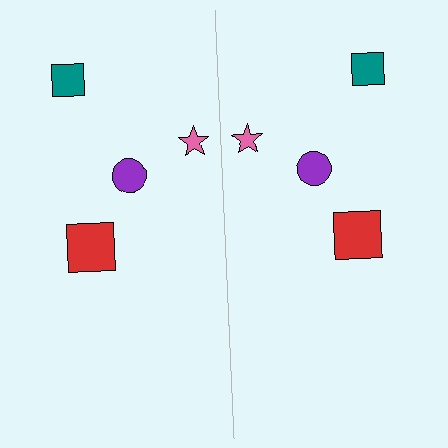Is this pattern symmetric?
Yes, this pattern has bilateral (reflection) symmetry.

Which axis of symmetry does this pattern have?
The pattern has a vertical axis of symmetry running through the center of the image.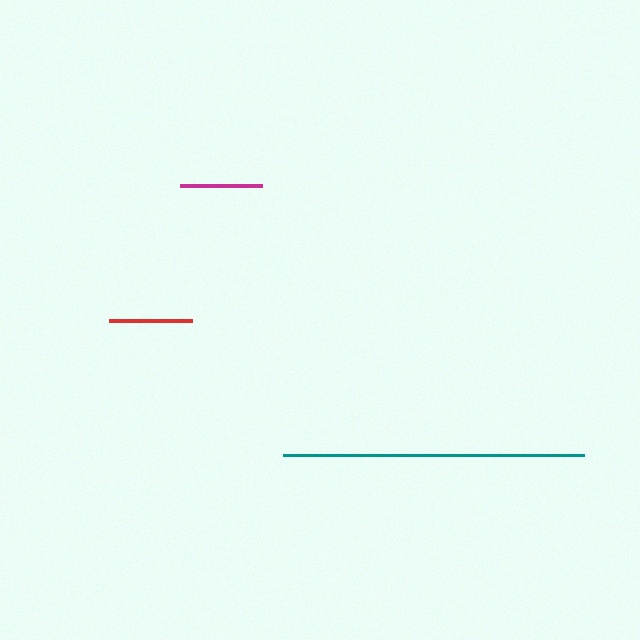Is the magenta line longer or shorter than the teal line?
The teal line is longer than the magenta line.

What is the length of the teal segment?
The teal segment is approximately 300 pixels long.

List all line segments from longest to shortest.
From longest to shortest: teal, red, magenta.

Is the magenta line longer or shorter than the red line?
The red line is longer than the magenta line.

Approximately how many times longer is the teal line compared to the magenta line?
The teal line is approximately 3.6 times the length of the magenta line.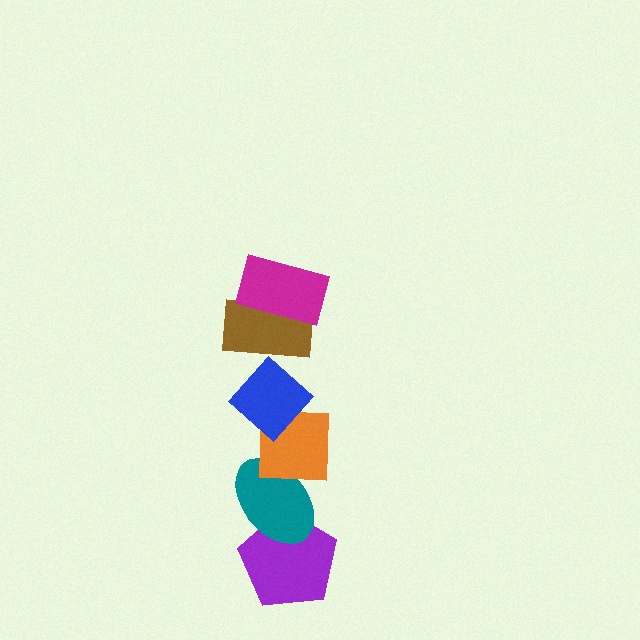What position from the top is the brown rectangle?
The brown rectangle is 2nd from the top.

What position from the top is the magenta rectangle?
The magenta rectangle is 1st from the top.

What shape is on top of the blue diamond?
The brown rectangle is on top of the blue diamond.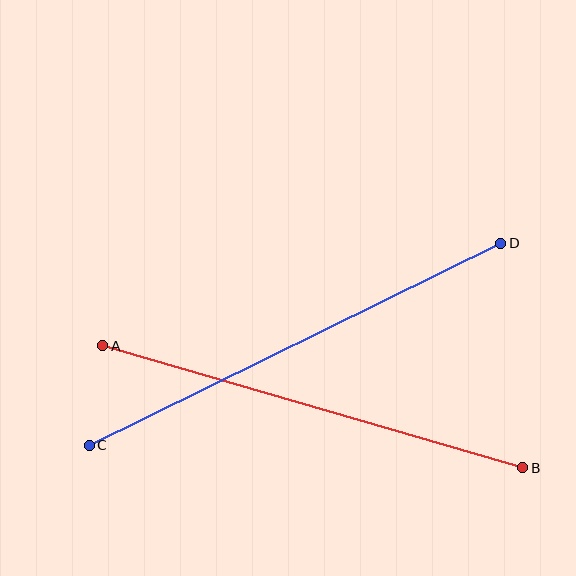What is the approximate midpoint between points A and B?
The midpoint is at approximately (313, 407) pixels.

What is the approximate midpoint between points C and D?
The midpoint is at approximately (295, 344) pixels.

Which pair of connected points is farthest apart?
Points C and D are farthest apart.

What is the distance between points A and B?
The distance is approximately 437 pixels.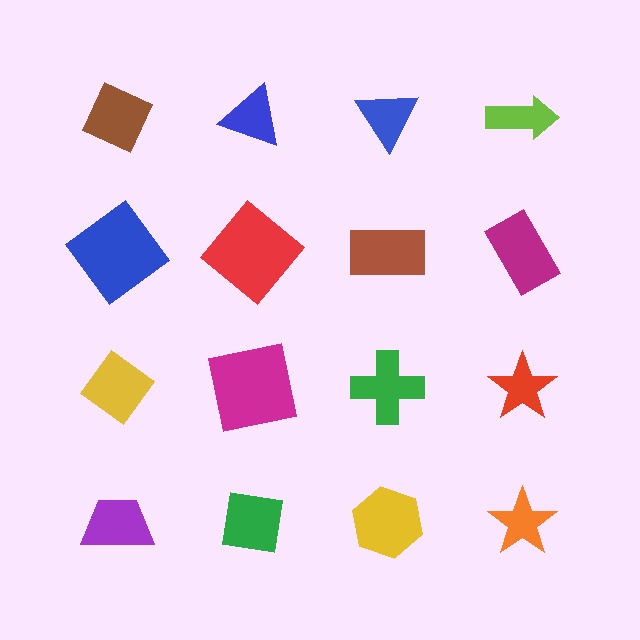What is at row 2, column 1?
A blue diamond.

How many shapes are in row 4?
4 shapes.